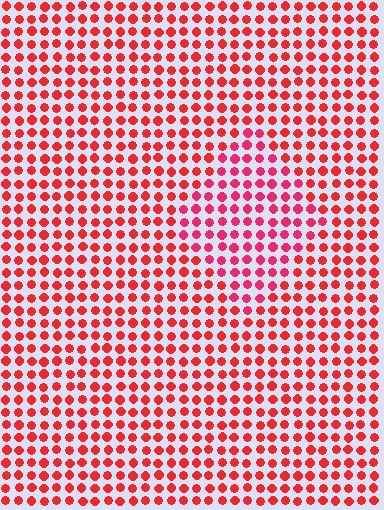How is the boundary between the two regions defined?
The boundary is defined purely by a slight shift in hue (about 19 degrees). Spacing, size, and orientation are identical on both sides.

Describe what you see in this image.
The image is filled with small red elements in a uniform arrangement. A diamond-shaped region is visible where the elements are tinted to a slightly different hue, forming a subtle color boundary.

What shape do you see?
I see a diamond.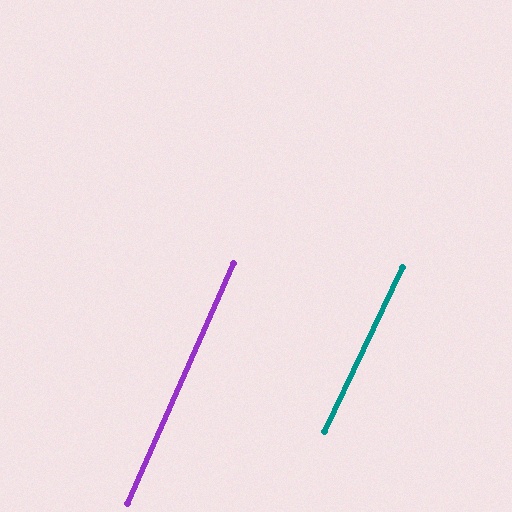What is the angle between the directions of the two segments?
Approximately 2 degrees.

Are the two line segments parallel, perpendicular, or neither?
Parallel — their directions differ by only 1.7°.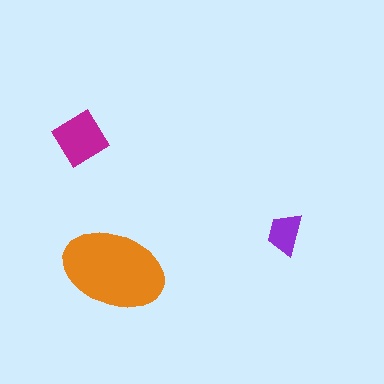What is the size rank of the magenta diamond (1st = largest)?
2nd.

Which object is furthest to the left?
The magenta diamond is leftmost.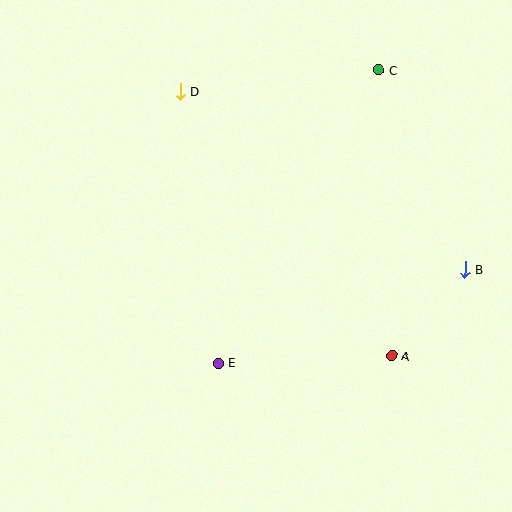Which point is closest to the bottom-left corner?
Point E is closest to the bottom-left corner.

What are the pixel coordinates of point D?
Point D is at (180, 91).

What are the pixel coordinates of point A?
Point A is at (392, 356).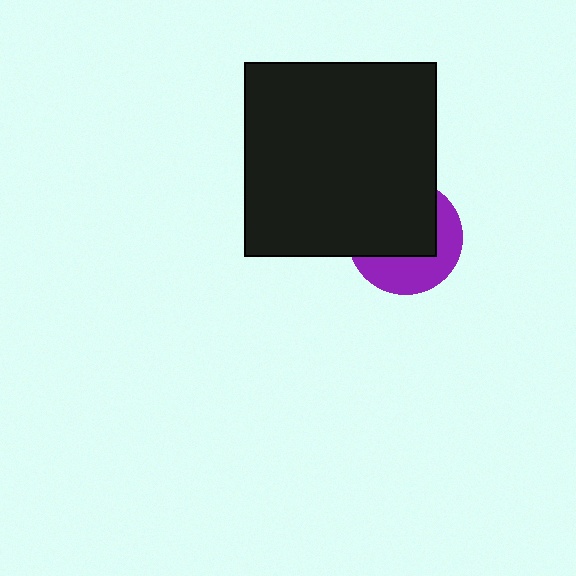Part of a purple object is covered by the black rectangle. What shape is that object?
It is a circle.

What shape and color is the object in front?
The object in front is a black rectangle.